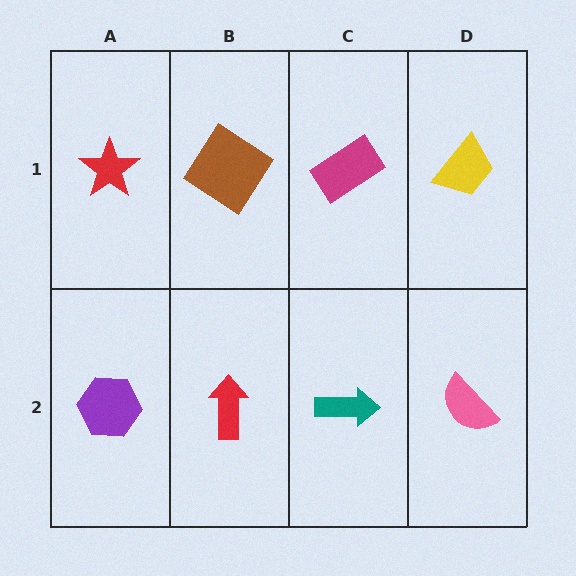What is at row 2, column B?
A red arrow.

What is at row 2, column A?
A purple hexagon.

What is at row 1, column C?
A magenta rectangle.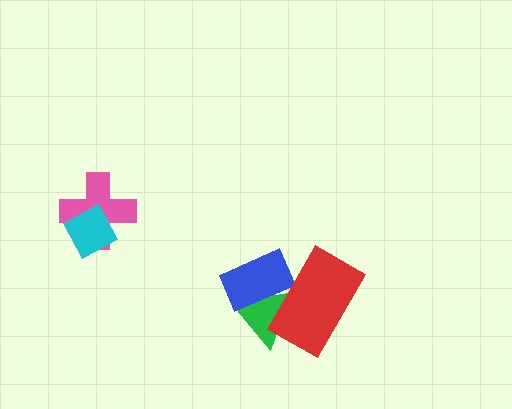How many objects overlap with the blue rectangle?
2 objects overlap with the blue rectangle.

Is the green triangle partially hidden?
Yes, it is partially covered by another shape.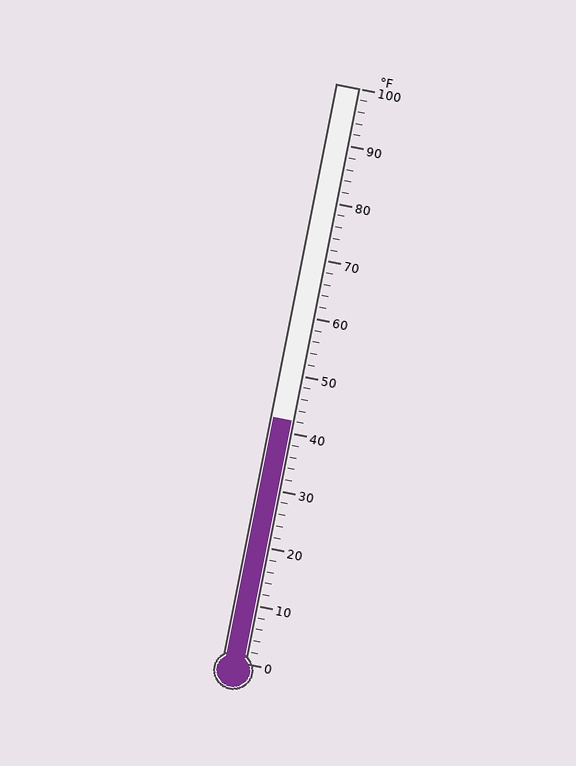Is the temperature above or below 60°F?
The temperature is below 60°F.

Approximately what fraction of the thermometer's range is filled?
The thermometer is filled to approximately 40% of its range.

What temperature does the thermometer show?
The thermometer shows approximately 42°F.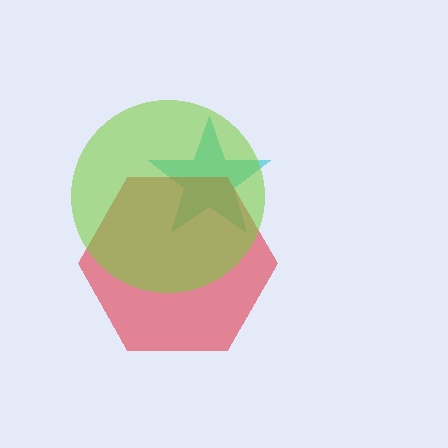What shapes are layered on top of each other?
The layered shapes are: a cyan star, a red hexagon, a lime circle.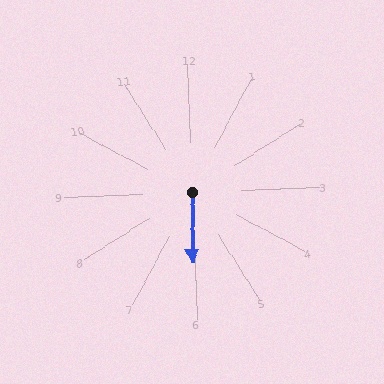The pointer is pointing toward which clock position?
Roughly 6 o'clock.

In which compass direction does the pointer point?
South.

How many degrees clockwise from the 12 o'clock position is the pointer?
Approximately 182 degrees.